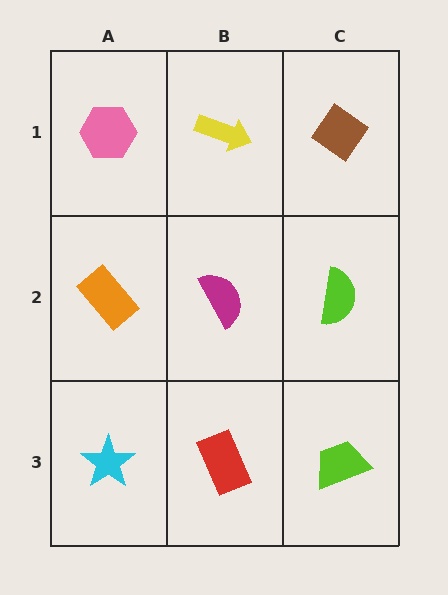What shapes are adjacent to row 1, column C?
A lime semicircle (row 2, column C), a yellow arrow (row 1, column B).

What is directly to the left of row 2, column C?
A magenta semicircle.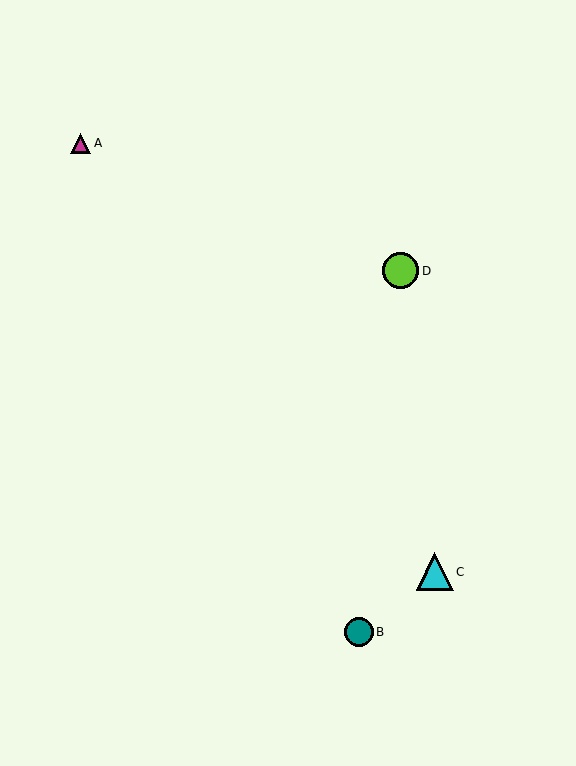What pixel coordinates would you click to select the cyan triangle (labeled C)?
Click at (435, 572) to select the cyan triangle C.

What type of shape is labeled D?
Shape D is a lime circle.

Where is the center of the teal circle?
The center of the teal circle is at (359, 632).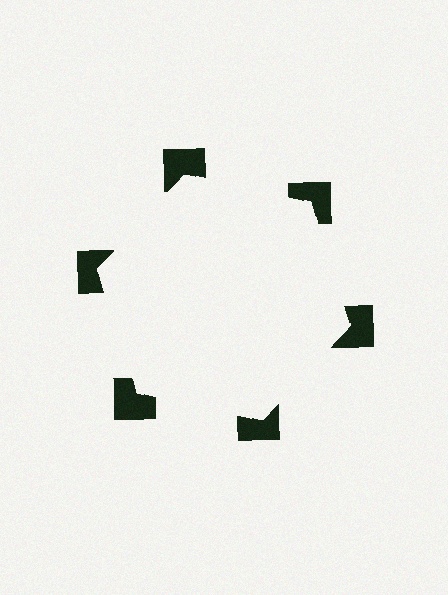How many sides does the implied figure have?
6 sides.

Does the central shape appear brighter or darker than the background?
It typically appears slightly brighter than the background, even though no actual brightness change is drawn.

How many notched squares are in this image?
There are 6 — one at each vertex of the illusory hexagon.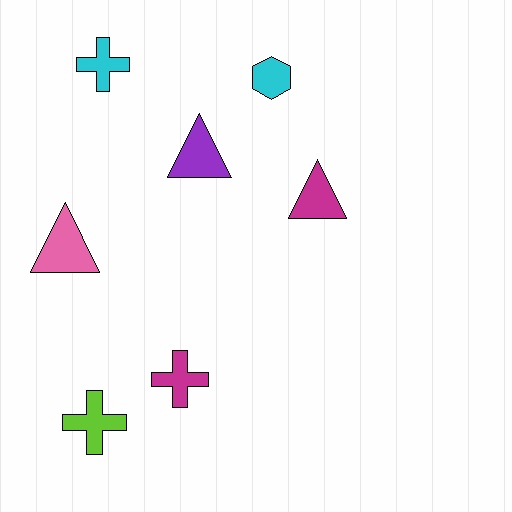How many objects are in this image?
There are 7 objects.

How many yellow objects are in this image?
There are no yellow objects.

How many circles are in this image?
There are no circles.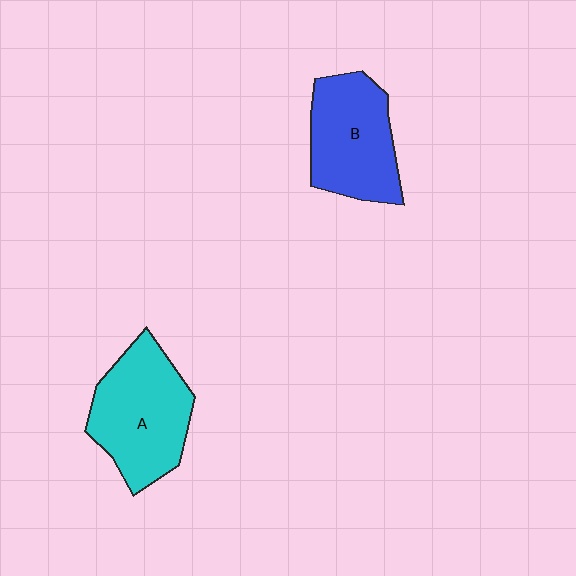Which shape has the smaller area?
Shape B (blue).